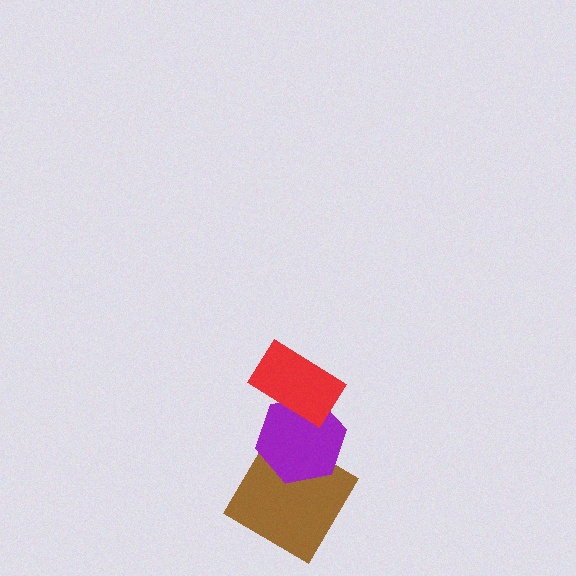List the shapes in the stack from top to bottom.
From top to bottom: the red rectangle, the purple hexagon, the brown diamond.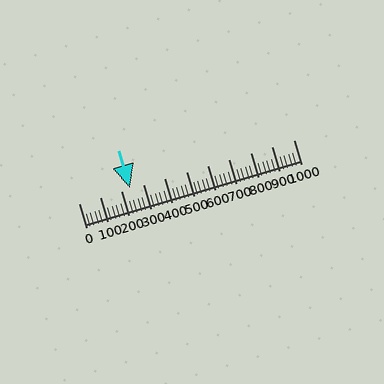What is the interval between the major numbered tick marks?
The major tick marks are spaced 100 units apart.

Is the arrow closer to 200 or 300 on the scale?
The arrow is closer to 200.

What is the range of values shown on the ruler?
The ruler shows values from 0 to 1000.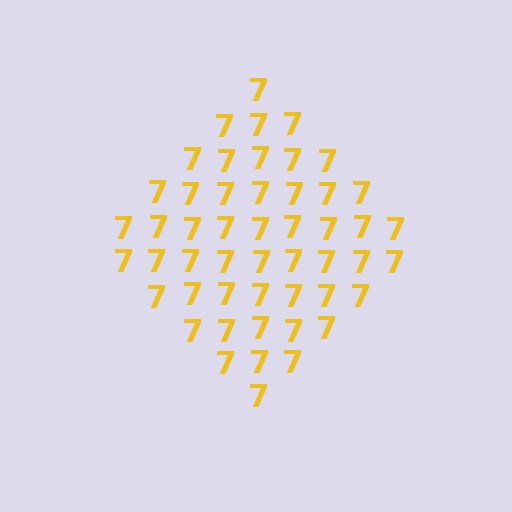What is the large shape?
The large shape is a diamond.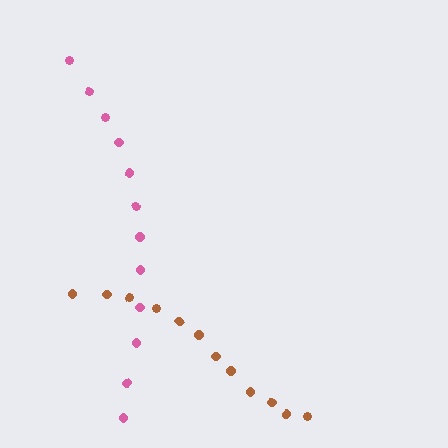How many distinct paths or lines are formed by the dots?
There are 2 distinct paths.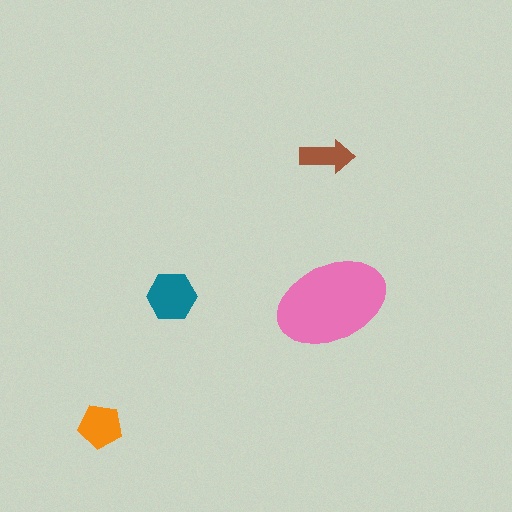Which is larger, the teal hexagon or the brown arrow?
The teal hexagon.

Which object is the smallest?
The brown arrow.